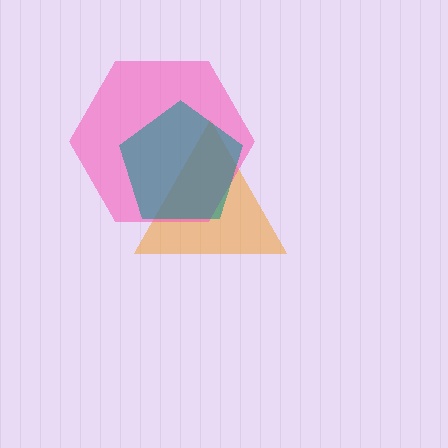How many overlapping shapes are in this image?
There are 3 overlapping shapes in the image.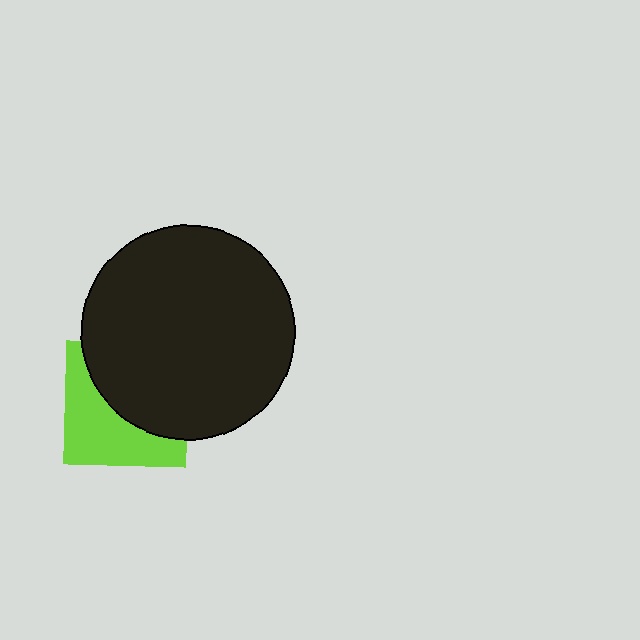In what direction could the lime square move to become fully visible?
The lime square could move toward the lower-left. That would shift it out from behind the black circle entirely.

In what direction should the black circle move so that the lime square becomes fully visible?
The black circle should move toward the upper-right. That is the shortest direction to clear the overlap and leave the lime square fully visible.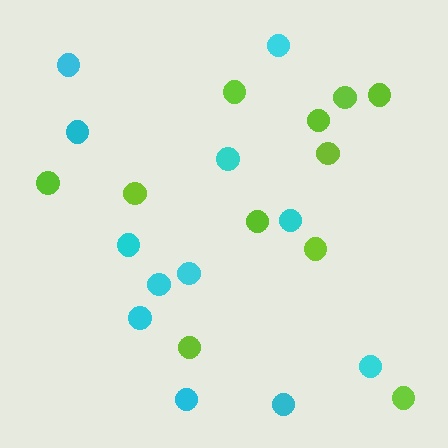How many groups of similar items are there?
There are 2 groups: one group of cyan circles (12) and one group of lime circles (11).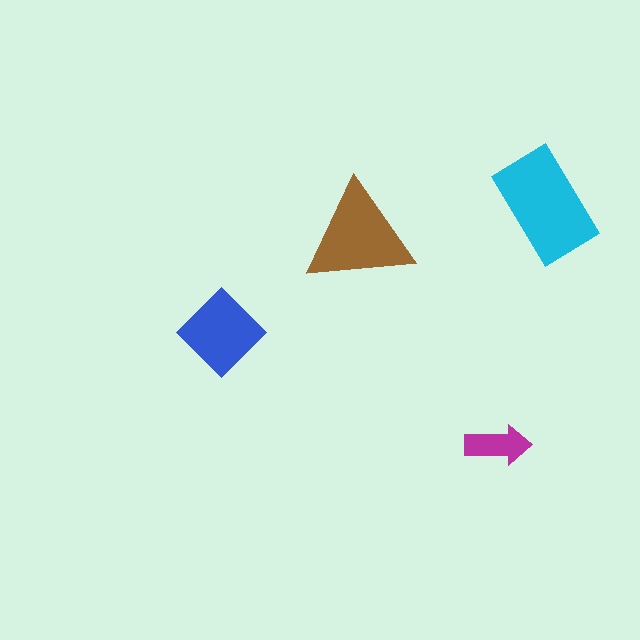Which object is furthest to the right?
The cyan rectangle is rightmost.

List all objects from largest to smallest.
The cyan rectangle, the brown triangle, the blue diamond, the magenta arrow.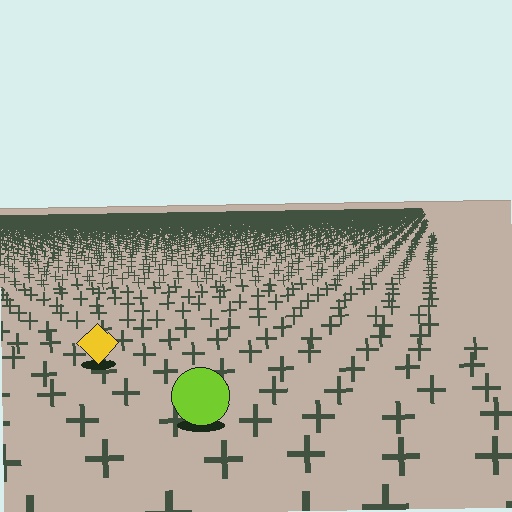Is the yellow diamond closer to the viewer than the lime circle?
No. The lime circle is closer — you can tell from the texture gradient: the ground texture is coarser near it.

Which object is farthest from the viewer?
The yellow diamond is farthest from the viewer. It appears smaller and the ground texture around it is denser.